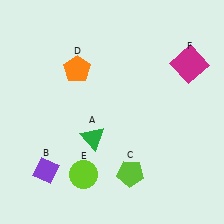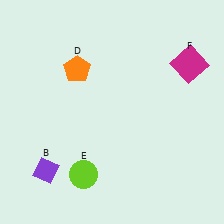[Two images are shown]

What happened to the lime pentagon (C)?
The lime pentagon (C) was removed in Image 2. It was in the bottom-right area of Image 1.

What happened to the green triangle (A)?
The green triangle (A) was removed in Image 2. It was in the bottom-left area of Image 1.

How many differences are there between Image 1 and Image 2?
There are 2 differences between the two images.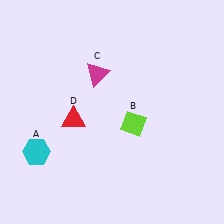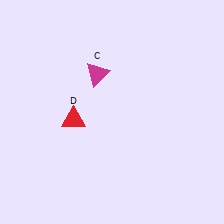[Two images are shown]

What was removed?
The cyan hexagon (A), the lime diamond (B) were removed in Image 2.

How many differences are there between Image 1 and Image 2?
There are 2 differences between the two images.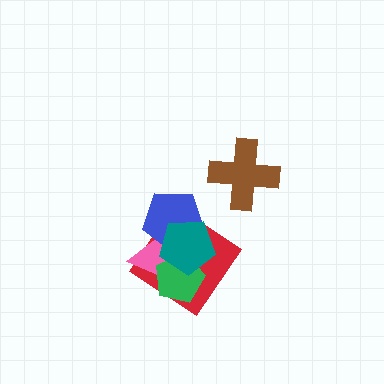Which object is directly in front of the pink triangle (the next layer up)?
The blue pentagon is directly in front of the pink triangle.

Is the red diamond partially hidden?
Yes, it is partially covered by another shape.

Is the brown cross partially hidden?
No, no other shape covers it.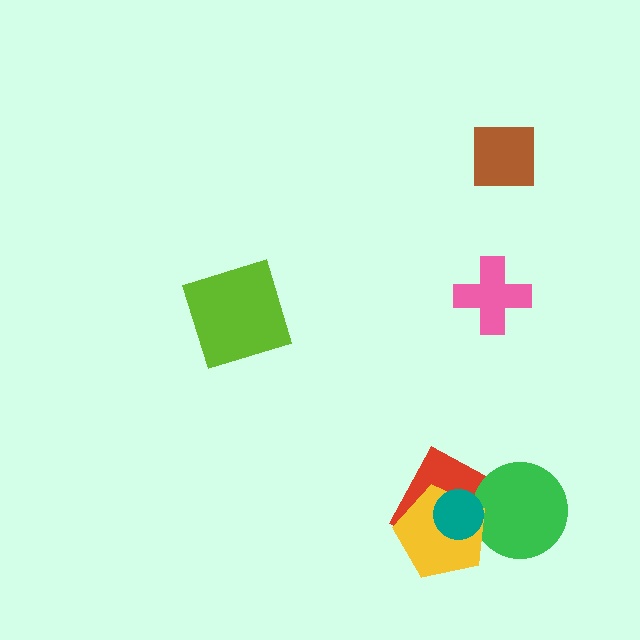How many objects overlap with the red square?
3 objects overlap with the red square.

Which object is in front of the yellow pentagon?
The teal circle is in front of the yellow pentagon.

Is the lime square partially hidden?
No, no other shape covers it.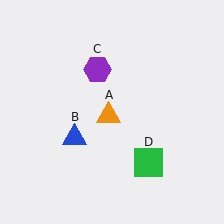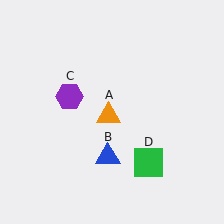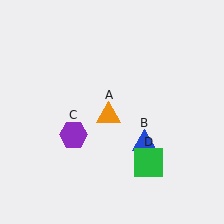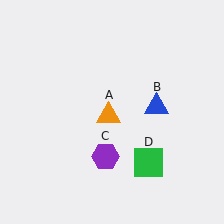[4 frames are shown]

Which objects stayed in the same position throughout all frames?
Orange triangle (object A) and green square (object D) remained stationary.